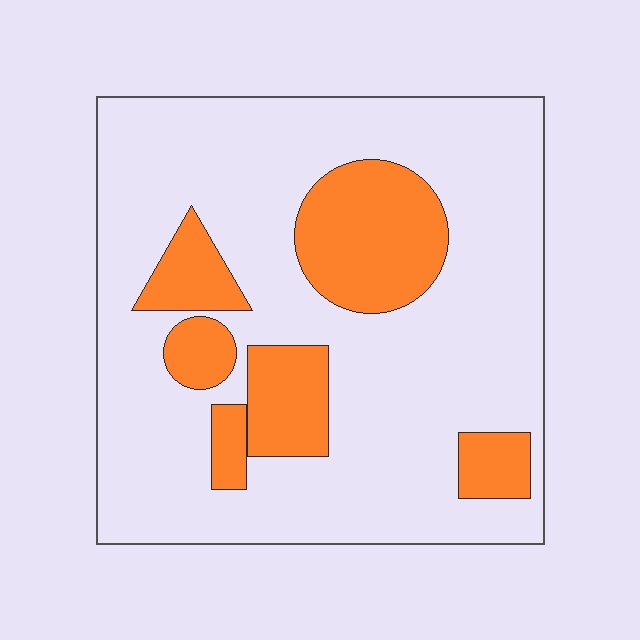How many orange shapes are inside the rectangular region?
6.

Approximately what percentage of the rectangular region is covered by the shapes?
Approximately 25%.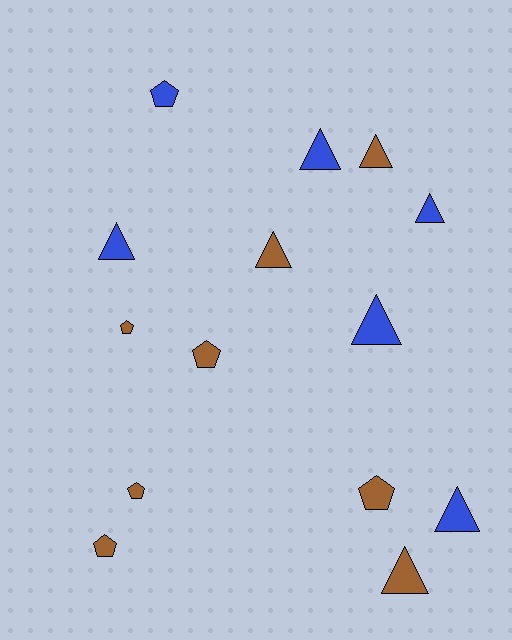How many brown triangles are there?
There are 3 brown triangles.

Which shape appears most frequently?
Triangle, with 8 objects.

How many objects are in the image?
There are 14 objects.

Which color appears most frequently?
Brown, with 8 objects.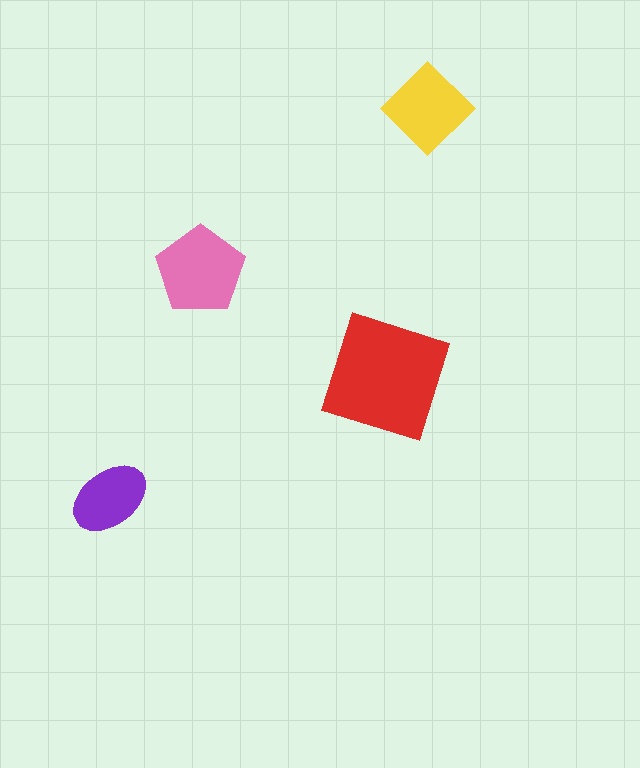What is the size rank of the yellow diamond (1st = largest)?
3rd.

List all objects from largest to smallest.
The red square, the pink pentagon, the yellow diamond, the purple ellipse.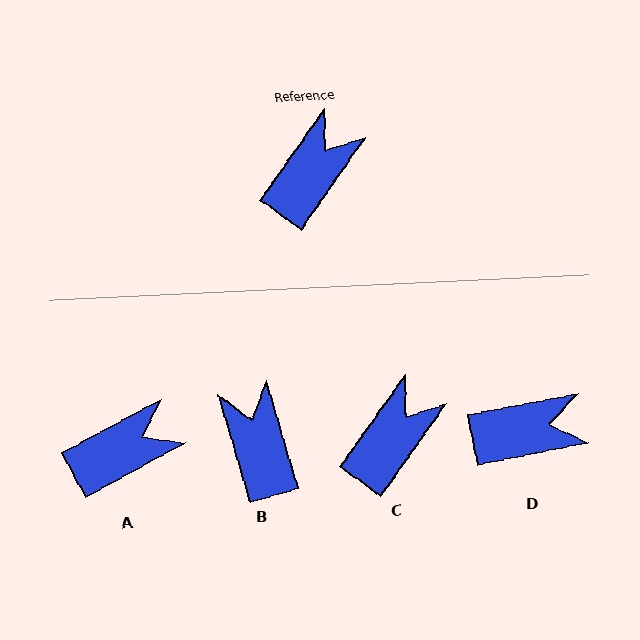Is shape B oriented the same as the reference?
No, it is off by about 52 degrees.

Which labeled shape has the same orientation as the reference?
C.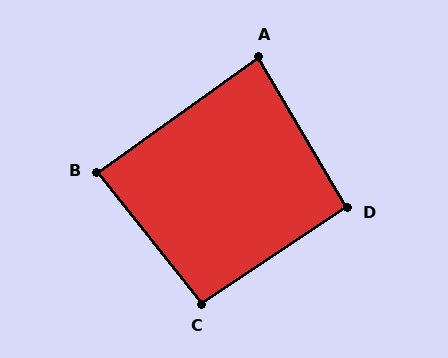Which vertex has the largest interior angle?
C, at approximately 95 degrees.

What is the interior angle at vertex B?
Approximately 87 degrees (approximately right).